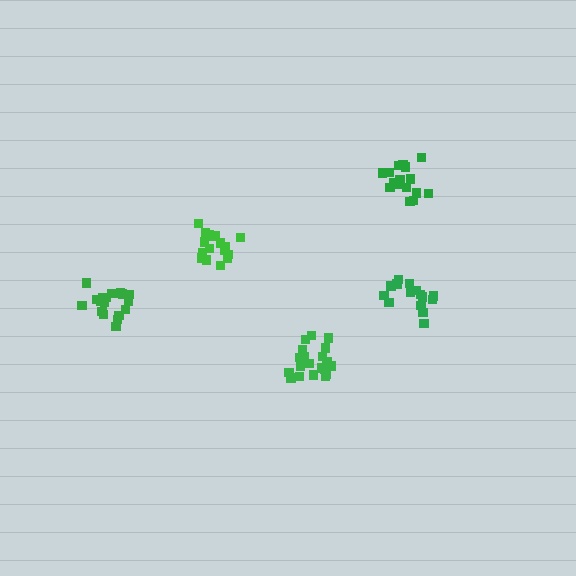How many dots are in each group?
Group 1: 18 dots, Group 2: 20 dots, Group 3: 16 dots, Group 4: 15 dots, Group 5: 19 dots (88 total).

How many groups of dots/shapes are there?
There are 5 groups.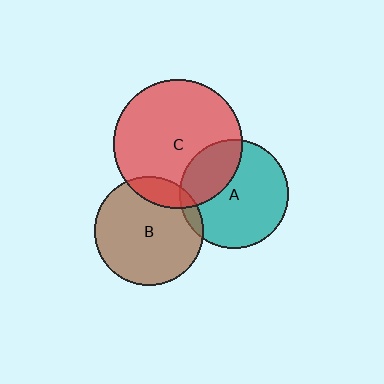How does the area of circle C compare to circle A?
Approximately 1.4 times.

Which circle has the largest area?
Circle C (red).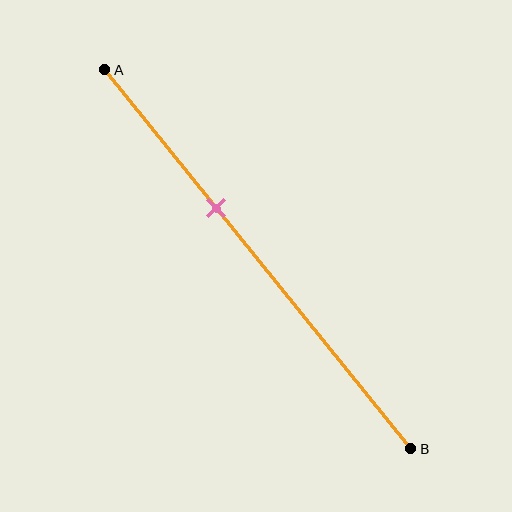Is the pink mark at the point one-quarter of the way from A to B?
No, the mark is at about 35% from A, not at the 25% one-quarter point.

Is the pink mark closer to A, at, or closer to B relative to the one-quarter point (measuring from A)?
The pink mark is closer to point B than the one-quarter point of segment AB.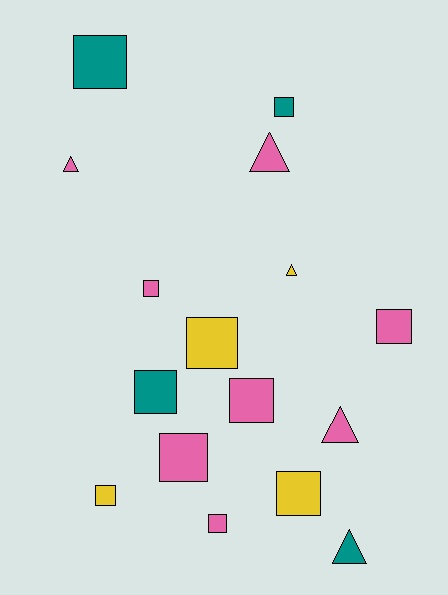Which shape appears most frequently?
Square, with 11 objects.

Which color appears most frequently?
Pink, with 8 objects.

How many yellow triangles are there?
There is 1 yellow triangle.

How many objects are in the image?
There are 16 objects.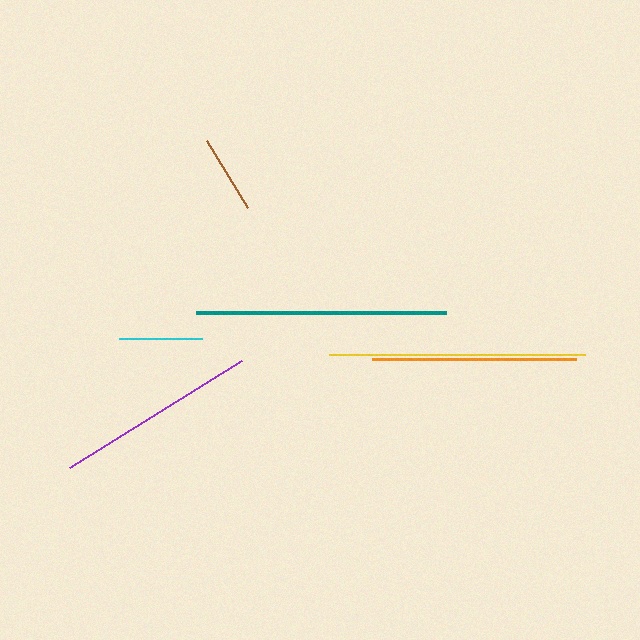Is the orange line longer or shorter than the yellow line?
The yellow line is longer than the orange line.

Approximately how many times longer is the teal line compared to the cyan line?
The teal line is approximately 3.0 times the length of the cyan line.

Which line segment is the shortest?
The brown line is the shortest at approximately 79 pixels.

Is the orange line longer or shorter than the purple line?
The orange line is longer than the purple line.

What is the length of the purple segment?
The purple segment is approximately 202 pixels long.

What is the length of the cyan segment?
The cyan segment is approximately 83 pixels long.